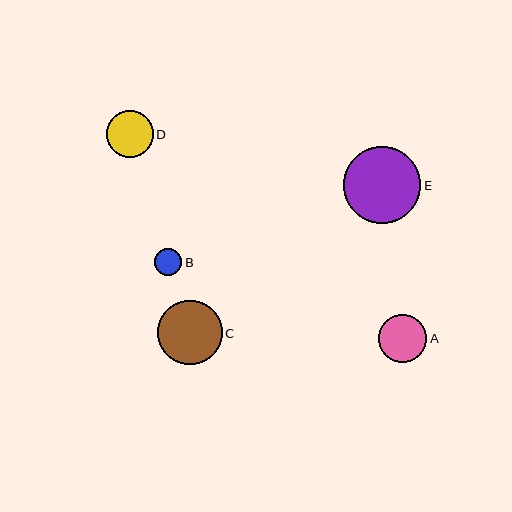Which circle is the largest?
Circle E is the largest with a size of approximately 77 pixels.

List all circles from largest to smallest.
From largest to smallest: E, C, A, D, B.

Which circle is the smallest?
Circle B is the smallest with a size of approximately 27 pixels.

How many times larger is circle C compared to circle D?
Circle C is approximately 1.4 times the size of circle D.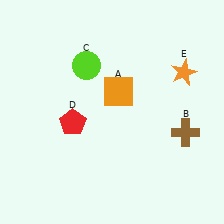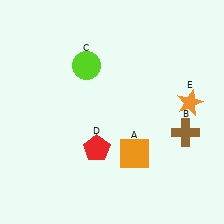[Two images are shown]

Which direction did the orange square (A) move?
The orange square (A) moved down.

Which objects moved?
The objects that moved are: the orange square (A), the red pentagon (D), the orange star (E).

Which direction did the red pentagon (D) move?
The red pentagon (D) moved down.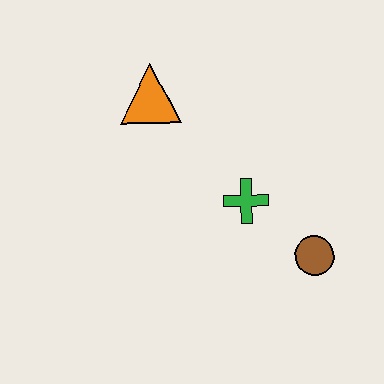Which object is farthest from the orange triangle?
The brown circle is farthest from the orange triangle.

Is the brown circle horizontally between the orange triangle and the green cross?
No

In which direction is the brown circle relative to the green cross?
The brown circle is to the right of the green cross.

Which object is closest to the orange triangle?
The green cross is closest to the orange triangle.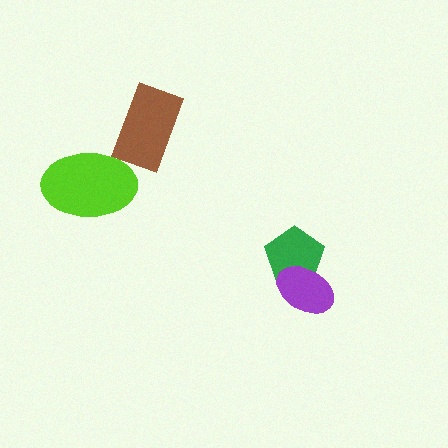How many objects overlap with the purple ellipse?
1 object overlaps with the purple ellipse.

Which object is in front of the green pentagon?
The purple ellipse is in front of the green pentagon.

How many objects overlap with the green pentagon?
1 object overlaps with the green pentagon.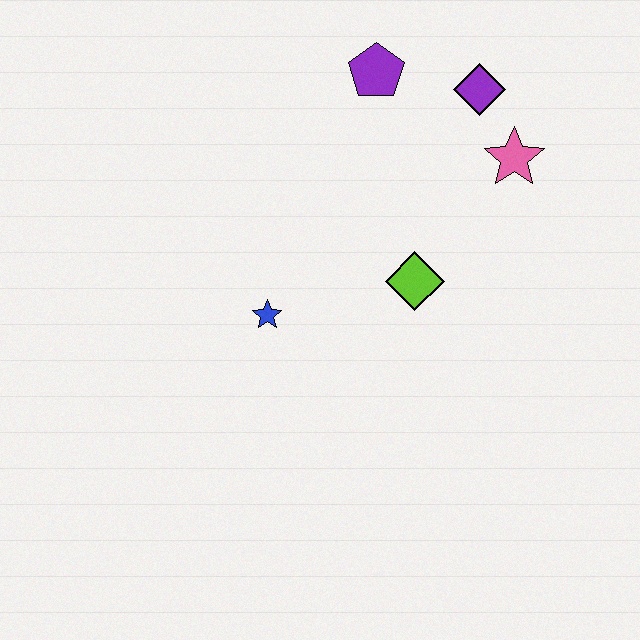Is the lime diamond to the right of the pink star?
No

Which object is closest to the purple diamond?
The pink star is closest to the purple diamond.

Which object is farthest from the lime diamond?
The purple pentagon is farthest from the lime diamond.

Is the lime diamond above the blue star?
Yes